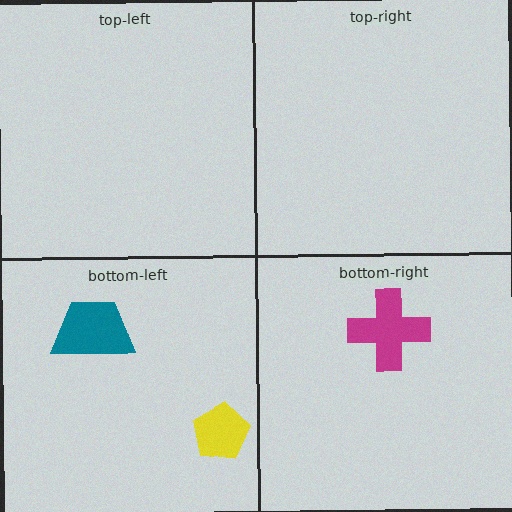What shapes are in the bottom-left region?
The yellow pentagon, the teal trapezoid.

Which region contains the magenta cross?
The bottom-right region.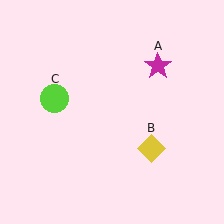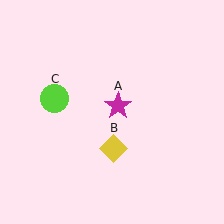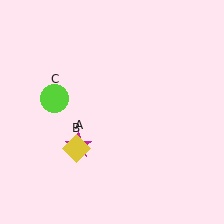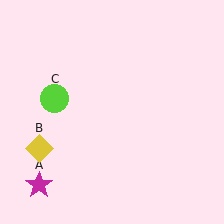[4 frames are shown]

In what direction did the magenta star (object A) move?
The magenta star (object A) moved down and to the left.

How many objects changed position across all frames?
2 objects changed position: magenta star (object A), yellow diamond (object B).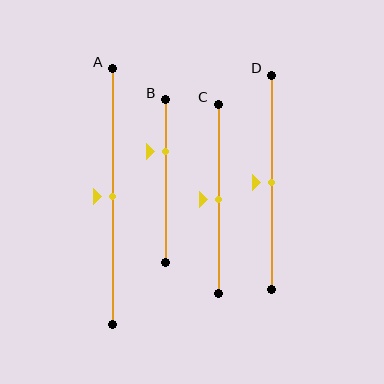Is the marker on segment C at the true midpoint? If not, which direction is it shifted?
Yes, the marker on segment C is at the true midpoint.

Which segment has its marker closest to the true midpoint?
Segment A has its marker closest to the true midpoint.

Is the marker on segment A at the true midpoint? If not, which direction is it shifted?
Yes, the marker on segment A is at the true midpoint.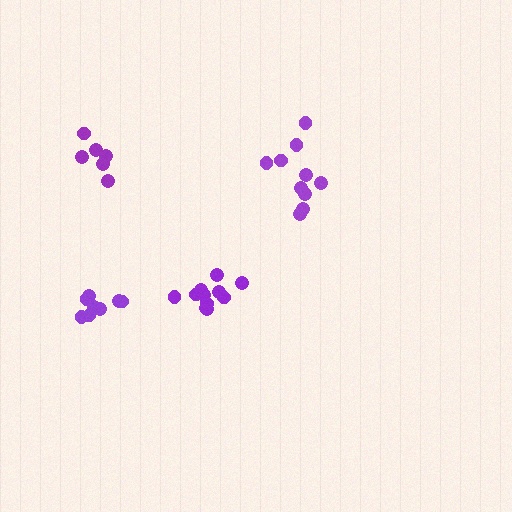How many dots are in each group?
Group 1: 6 dots, Group 2: 10 dots, Group 3: 8 dots, Group 4: 11 dots (35 total).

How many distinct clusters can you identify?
There are 4 distinct clusters.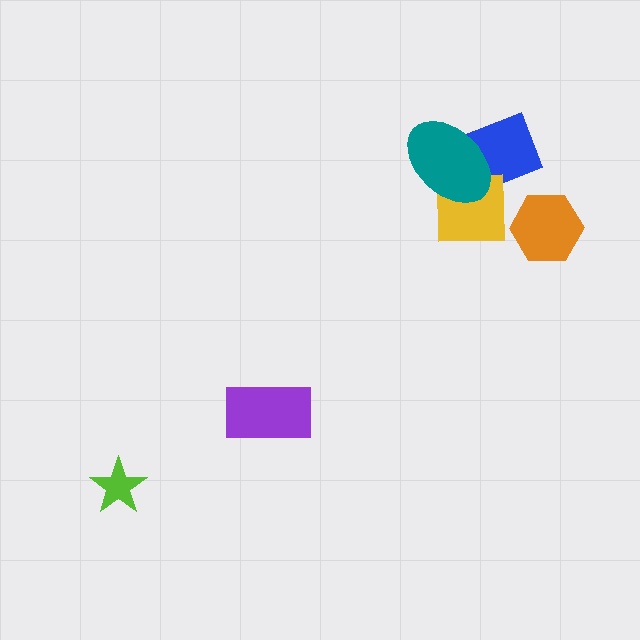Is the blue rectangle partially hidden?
Yes, it is partially covered by another shape.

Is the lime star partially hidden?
No, no other shape covers it.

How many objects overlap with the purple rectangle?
0 objects overlap with the purple rectangle.